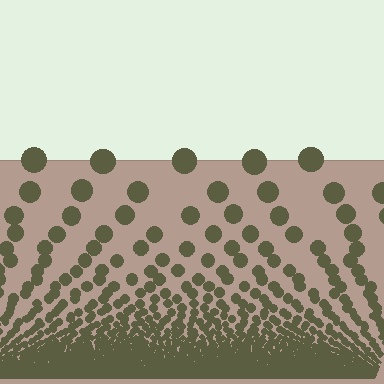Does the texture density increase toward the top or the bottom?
Density increases toward the bottom.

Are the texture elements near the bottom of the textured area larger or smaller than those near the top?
Smaller. The gradient is inverted — elements near the bottom are smaller and denser.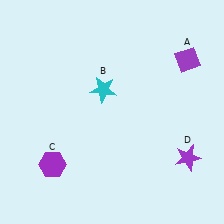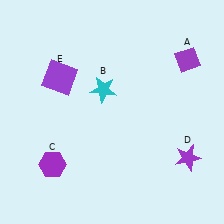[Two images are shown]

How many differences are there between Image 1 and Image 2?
There is 1 difference between the two images.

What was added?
A purple square (E) was added in Image 2.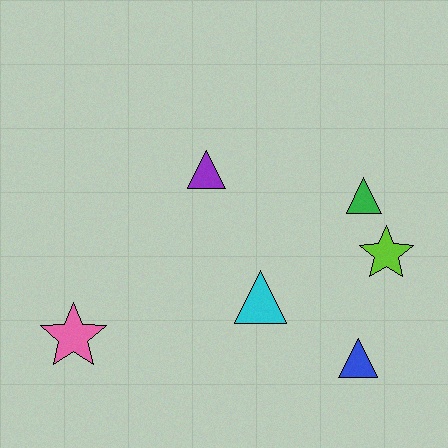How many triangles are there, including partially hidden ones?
There are 4 triangles.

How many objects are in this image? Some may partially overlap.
There are 6 objects.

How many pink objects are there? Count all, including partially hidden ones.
There is 1 pink object.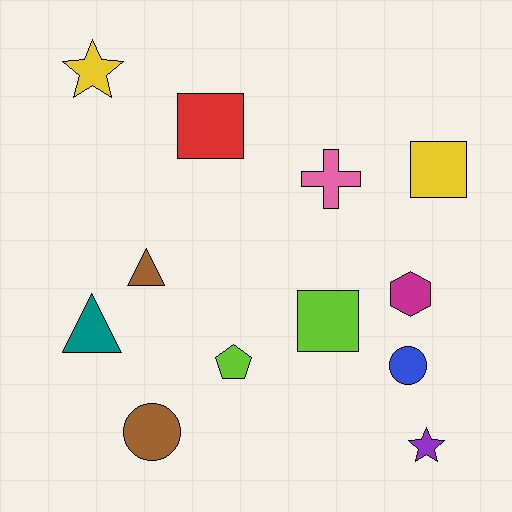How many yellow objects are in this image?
There are 2 yellow objects.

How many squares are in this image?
There are 3 squares.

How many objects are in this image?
There are 12 objects.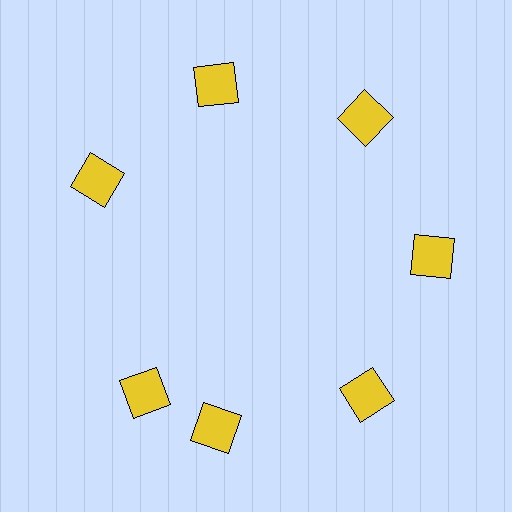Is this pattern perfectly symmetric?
No. The 7 yellow squares are arranged in a ring, but one element near the 8 o'clock position is rotated out of alignment along the ring, breaking the 7-fold rotational symmetry.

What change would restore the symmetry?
The symmetry would be restored by rotating it back into even spacing with its neighbors so that all 7 squares sit at equal angles and equal distance from the center.